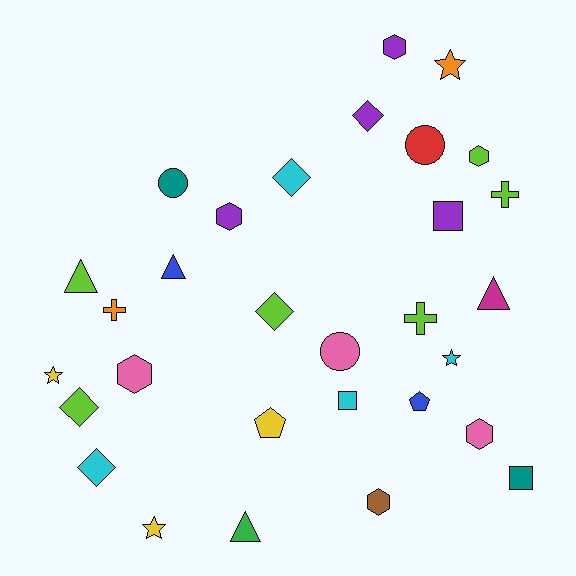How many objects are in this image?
There are 30 objects.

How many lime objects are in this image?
There are 6 lime objects.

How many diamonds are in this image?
There are 5 diamonds.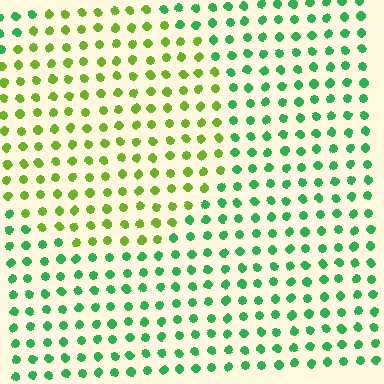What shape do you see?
I see a circle.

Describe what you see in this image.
The image is filled with small green elements in a uniform arrangement. A circle-shaped region is visible where the elements are tinted to a slightly different hue, forming a subtle color boundary.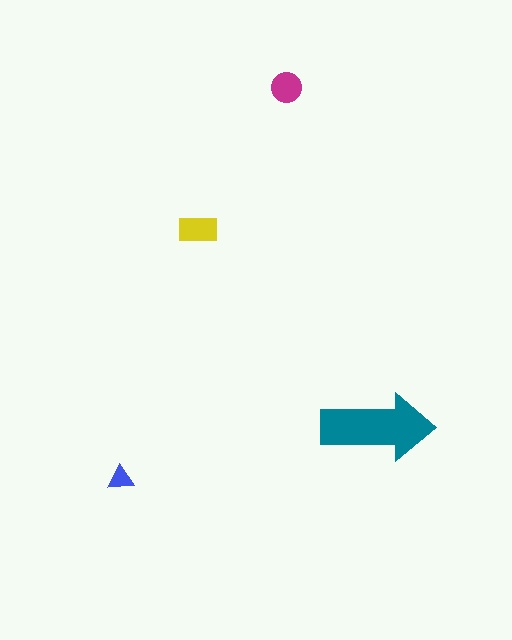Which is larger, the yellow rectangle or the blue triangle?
The yellow rectangle.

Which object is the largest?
The teal arrow.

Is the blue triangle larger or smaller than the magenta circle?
Smaller.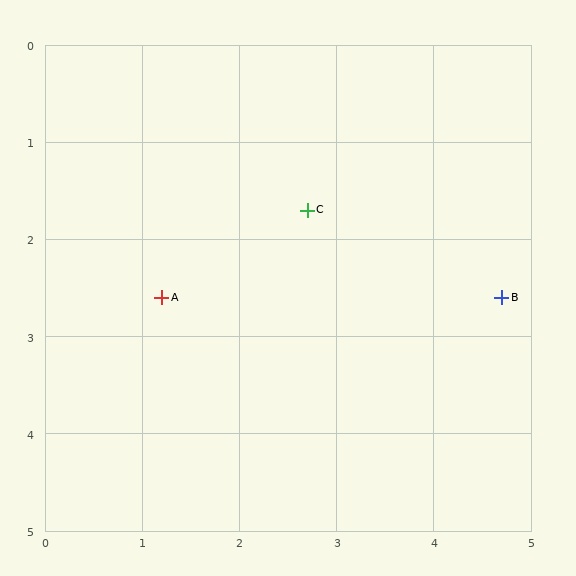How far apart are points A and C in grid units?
Points A and C are about 1.7 grid units apart.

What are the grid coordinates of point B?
Point B is at approximately (4.7, 2.6).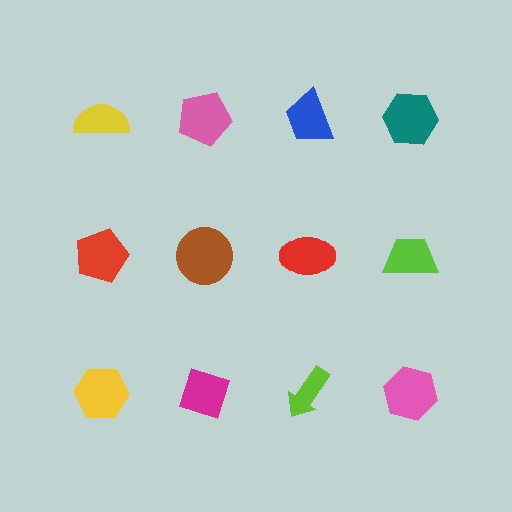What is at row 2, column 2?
A brown circle.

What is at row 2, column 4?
A lime trapezoid.